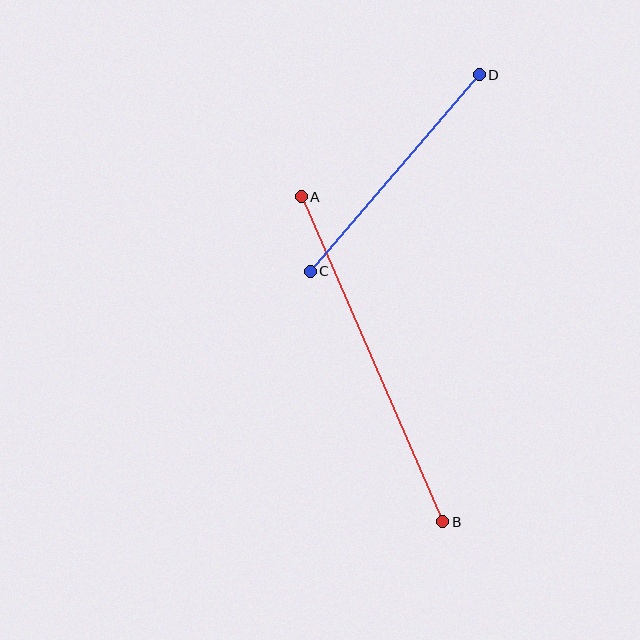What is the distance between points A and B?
The distance is approximately 354 pixels.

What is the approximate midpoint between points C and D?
The midpoint is at approximately (395, 173) pixels.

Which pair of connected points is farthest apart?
Points A and B are farthest apart.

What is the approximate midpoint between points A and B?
The midpoint is at approximately (372, 359) pixels.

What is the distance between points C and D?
The distance is approximately 260 pixels.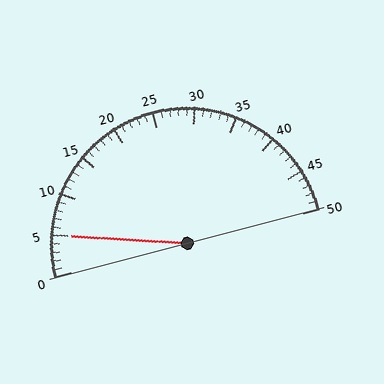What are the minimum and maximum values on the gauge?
The gauge ranges from 0 to 50.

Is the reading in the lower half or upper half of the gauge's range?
The reading is in the lower half of the range (0 to 50).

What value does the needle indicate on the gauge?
The needle indicates approximately 5.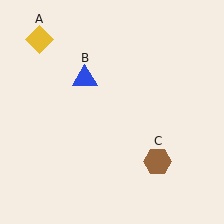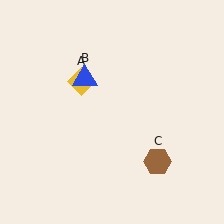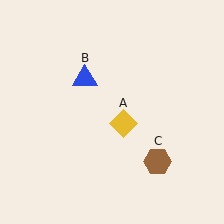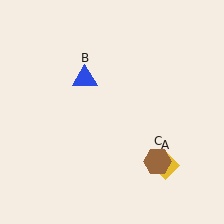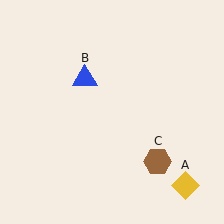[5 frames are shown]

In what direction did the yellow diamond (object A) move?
The yellow diamond (object A) moved down and to the right.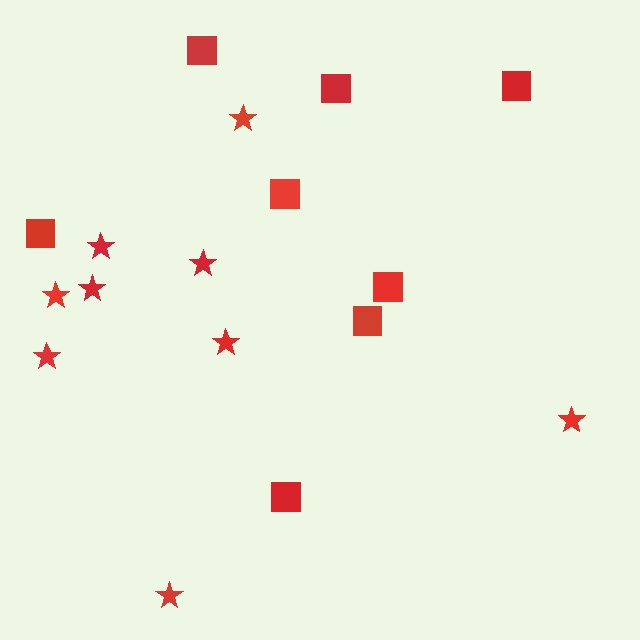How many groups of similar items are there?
There are 2 groups: one group of squares (8) and one group of stars (9).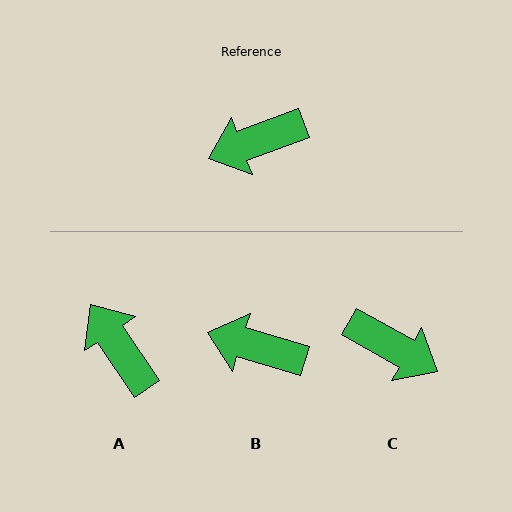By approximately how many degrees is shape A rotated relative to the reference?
Approximately 76 degrees clockwise.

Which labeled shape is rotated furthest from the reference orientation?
C, about 130 degrees away.